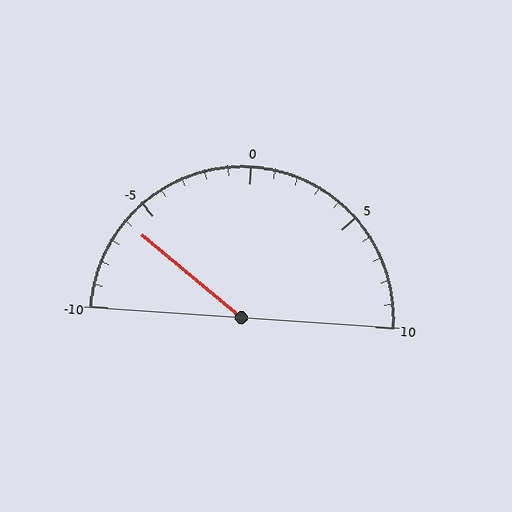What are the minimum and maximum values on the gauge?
The gauge ranges from -10 to 10.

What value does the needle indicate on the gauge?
The needle indicates approximately -6.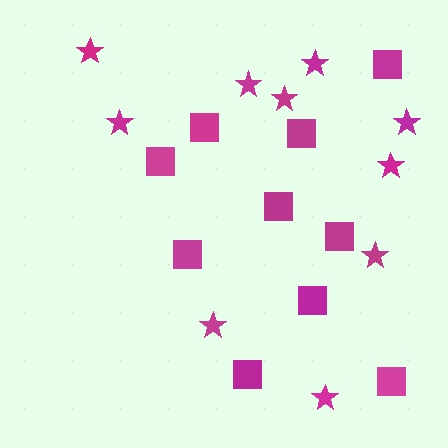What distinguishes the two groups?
There are 2 groups: one group of stars (10) and one group of squares (10).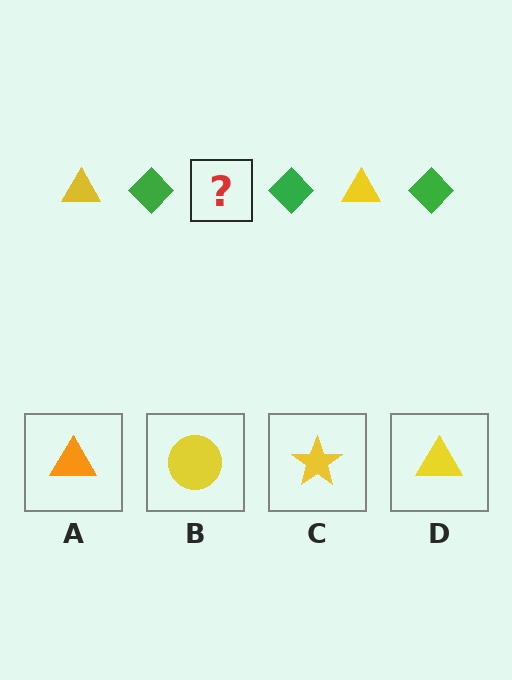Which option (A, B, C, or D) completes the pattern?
D.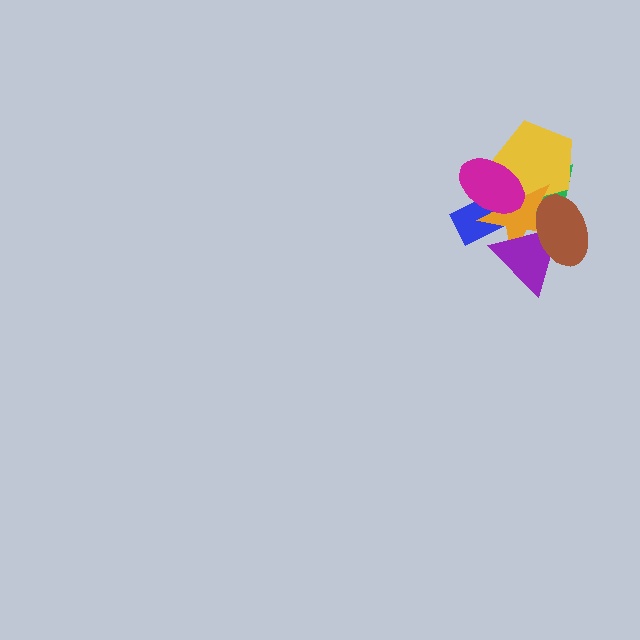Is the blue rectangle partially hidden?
Yes, it is partially covered by another shape.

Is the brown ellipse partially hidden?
No, no other shape covers it.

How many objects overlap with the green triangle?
6 objects overlap with the green triangle.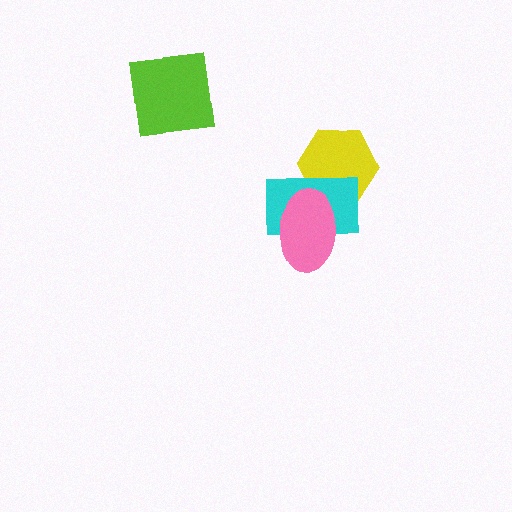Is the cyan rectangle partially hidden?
Yes, it is partially covered by another shape.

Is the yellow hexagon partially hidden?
Yes, it is partially covered by another shape.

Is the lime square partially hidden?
No, no other shape covers it.